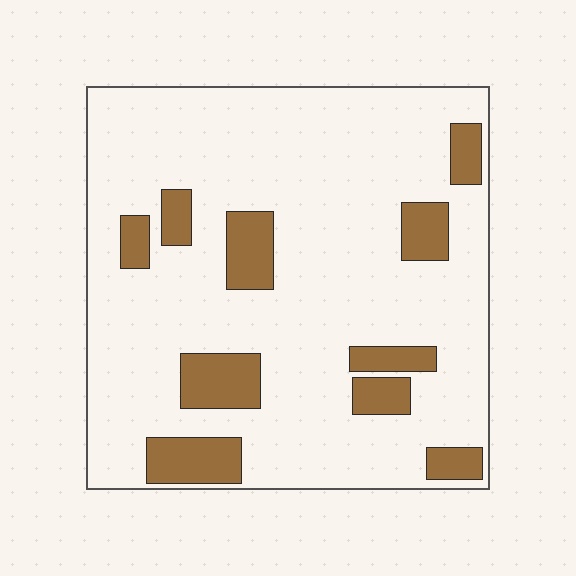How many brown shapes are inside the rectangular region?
10.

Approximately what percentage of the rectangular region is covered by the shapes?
Approximately 15%.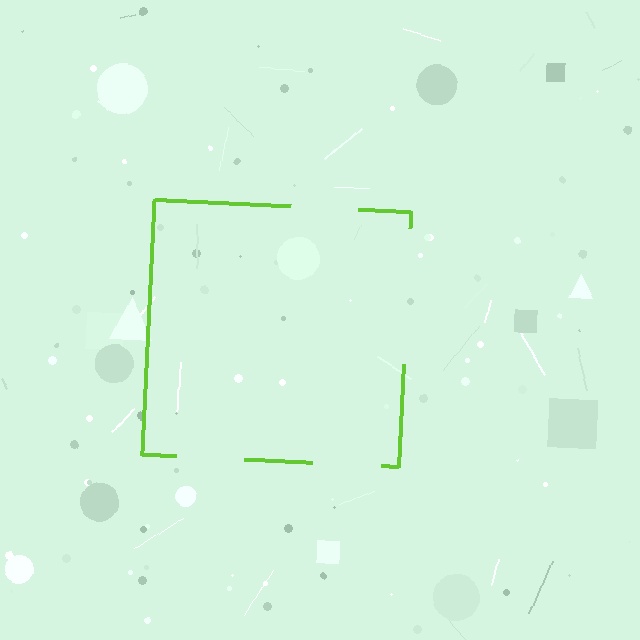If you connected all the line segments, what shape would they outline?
They would outline a square.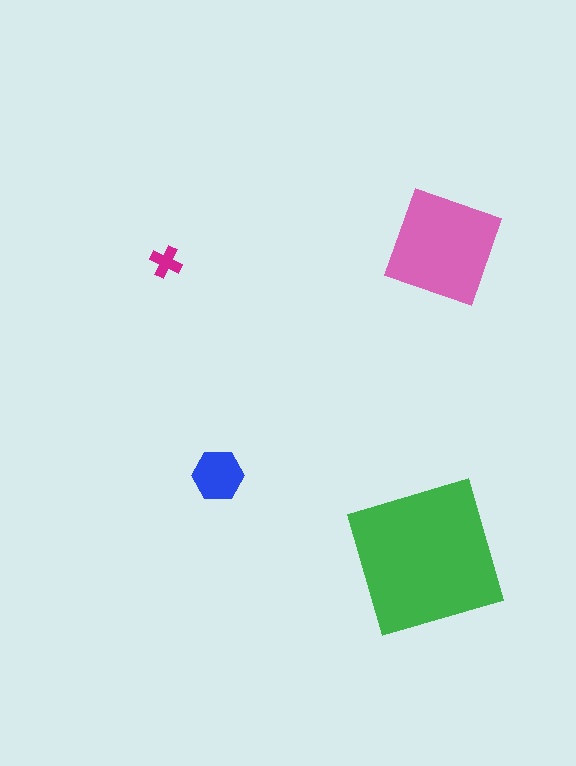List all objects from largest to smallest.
The green square, the pink diamond, the blue hexagon, the magenta cross.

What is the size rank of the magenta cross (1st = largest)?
4th.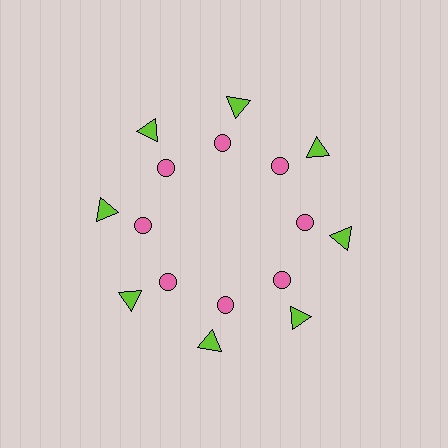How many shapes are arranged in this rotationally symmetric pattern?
There are 16 shapes, arranged in 8 groups of 2.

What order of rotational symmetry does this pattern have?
This pattern has 8-fold rotational symmetry.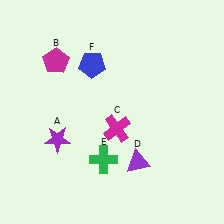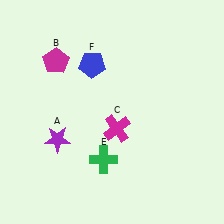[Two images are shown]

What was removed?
The purple triangle (D) was removed in Image 2.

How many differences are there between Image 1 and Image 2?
There is 1 difference between the two images.